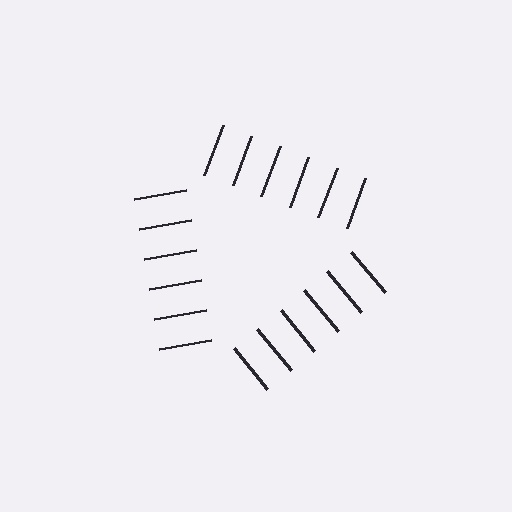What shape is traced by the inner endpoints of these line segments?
An illusory triangle — the line segments terminate on its edges but no continuous stroke is drawn.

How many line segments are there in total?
18 — 6 along each of the 3 edges.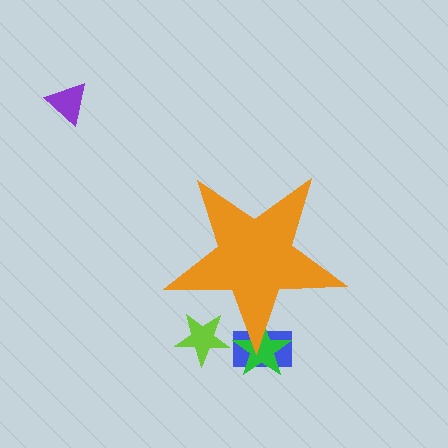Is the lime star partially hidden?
Yes, the lime star is partially hidden behind the orange star.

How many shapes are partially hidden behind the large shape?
3 shapes are partially hidden.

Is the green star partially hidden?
Yes, the green star is partially hidden behind the orange star.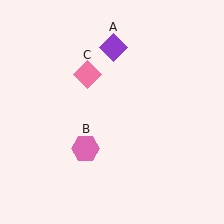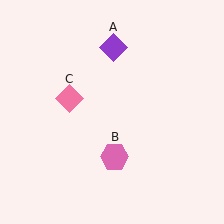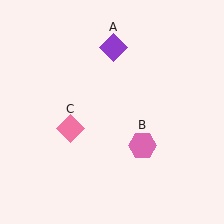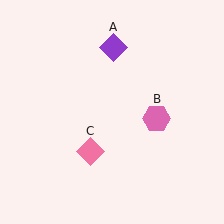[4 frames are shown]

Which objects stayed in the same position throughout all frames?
Purple diamond (object A) remained stationary.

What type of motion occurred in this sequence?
The pink hexagon (object B), pink diamond (object C) rotated counterclockwise around the center of the scene.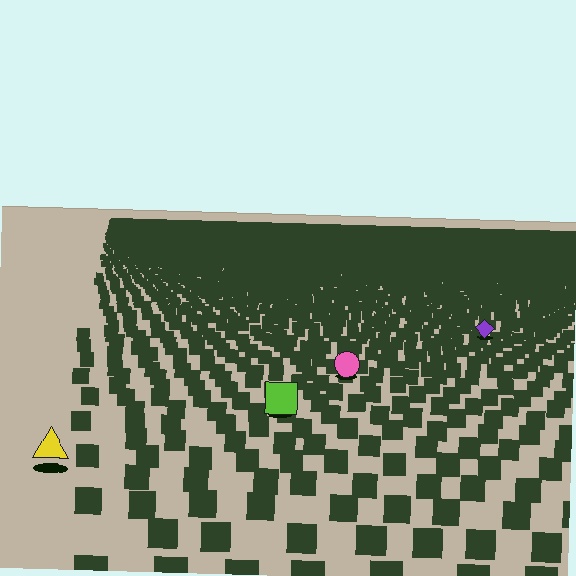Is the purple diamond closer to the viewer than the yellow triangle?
No. The yellow triangle is closer — you can tell from the texture gradient: the ground texture is coarser near it.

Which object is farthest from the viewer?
The purple diamond is farthest from the viewer. It appears smaller and the ground texture around it is denser.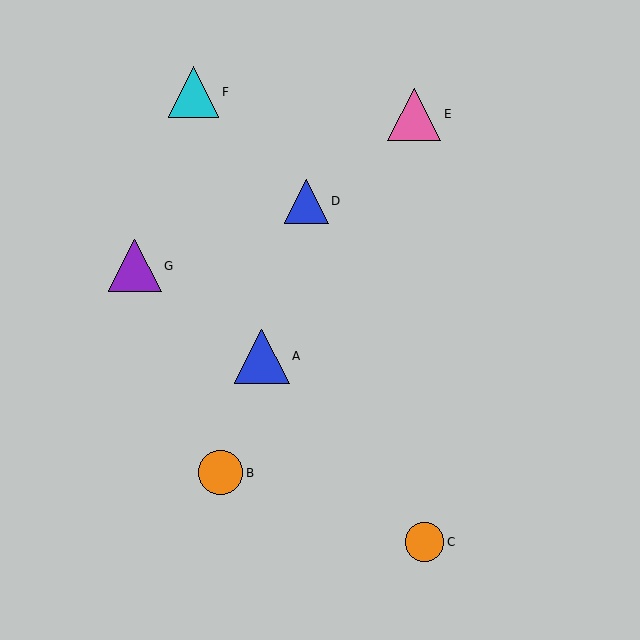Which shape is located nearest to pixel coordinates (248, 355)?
The blue triangle (labeled A) at (262, 356) is nearest to that location.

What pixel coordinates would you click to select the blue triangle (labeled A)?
Click at (262, 356) to select the blue triangle A.